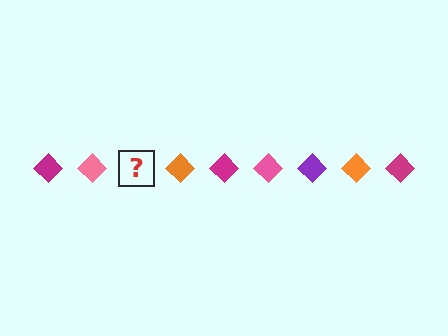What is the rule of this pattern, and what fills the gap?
The rule is that the pattern cycles through magenta, pink, purple, orange diamonds. The gap should be filled with a purple diamond.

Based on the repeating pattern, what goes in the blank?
The blank should be a purple diamond.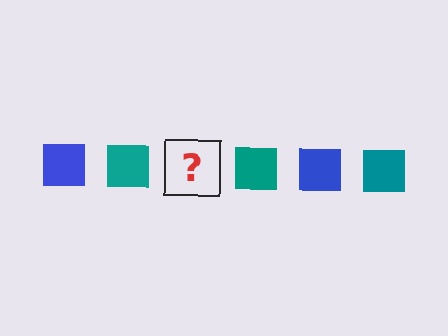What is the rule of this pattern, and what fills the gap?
The rule is that the pattern cycles through blue, teal squares. The gap should be filled with a blue square.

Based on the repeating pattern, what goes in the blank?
The blank should be a blue square.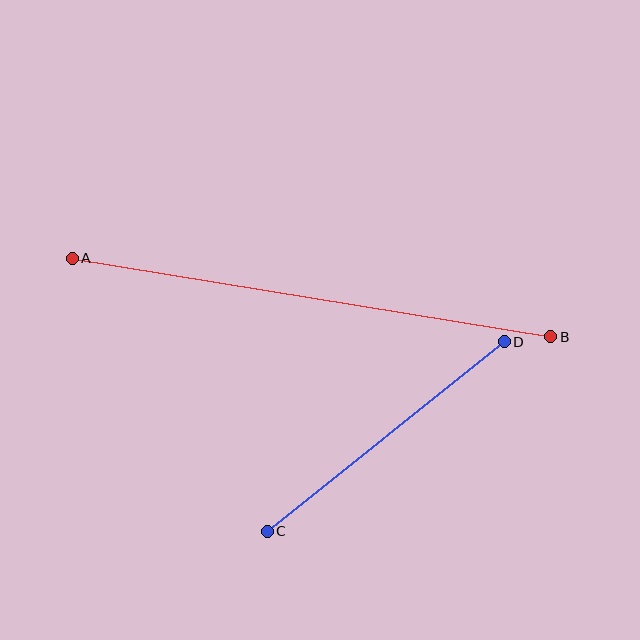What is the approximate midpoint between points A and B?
The midpoint is at approximately (312, 297) pixels.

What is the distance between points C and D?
The distance is approximately 303 pixels.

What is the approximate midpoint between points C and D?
The midpoint is at approximately (386, 437) pixels.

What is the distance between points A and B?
The distance is approximately 485 pixels.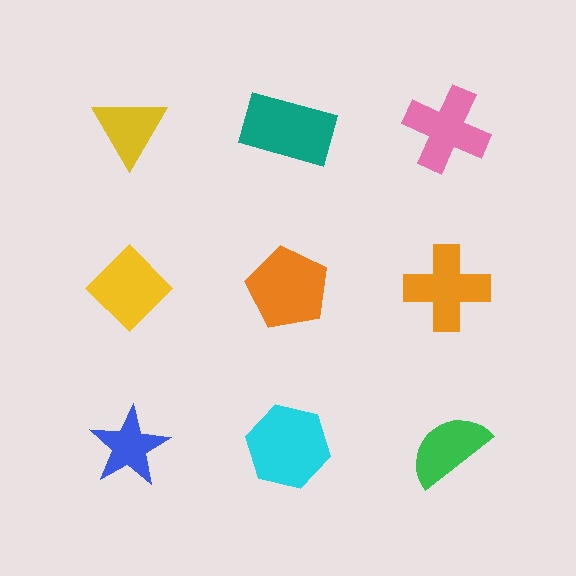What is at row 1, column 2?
A teal rectangle.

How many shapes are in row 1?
3 shapes.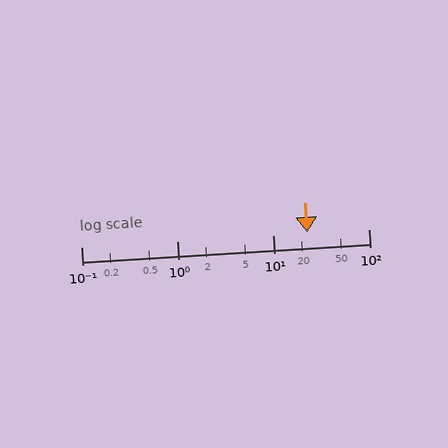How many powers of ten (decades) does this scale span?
The scale spans 3 decades, from 0.1 to 100.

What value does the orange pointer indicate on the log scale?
The pointer indicates approximately 23.